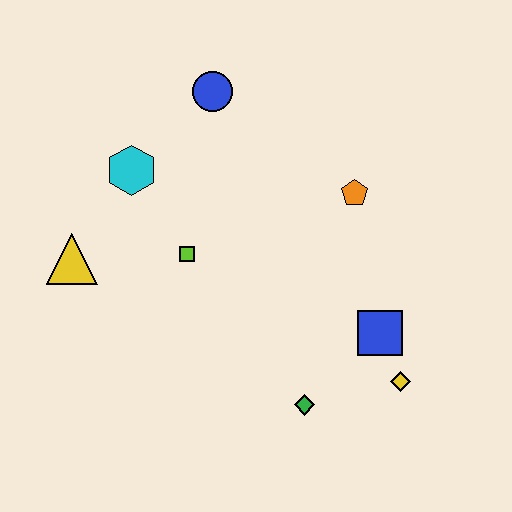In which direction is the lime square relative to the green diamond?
The lime square is above the green diamond.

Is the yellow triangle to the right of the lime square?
No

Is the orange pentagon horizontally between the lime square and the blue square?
Yes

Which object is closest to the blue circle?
The cyan hexagon is closest to the blue circle.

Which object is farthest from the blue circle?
The yellow diamond is farthest from the blue circle.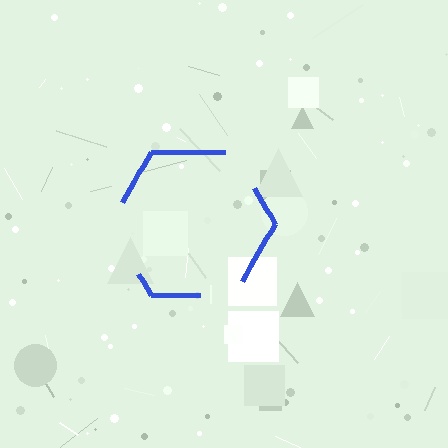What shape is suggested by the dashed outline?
The dashed outline suggests a hexagon.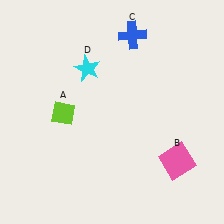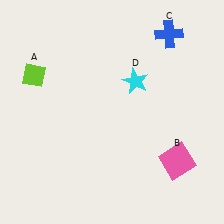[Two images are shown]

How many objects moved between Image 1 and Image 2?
3 objects moved between the two images.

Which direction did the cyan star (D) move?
The cyan star (D) moved right.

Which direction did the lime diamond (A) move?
The lime diamond (A) moved up.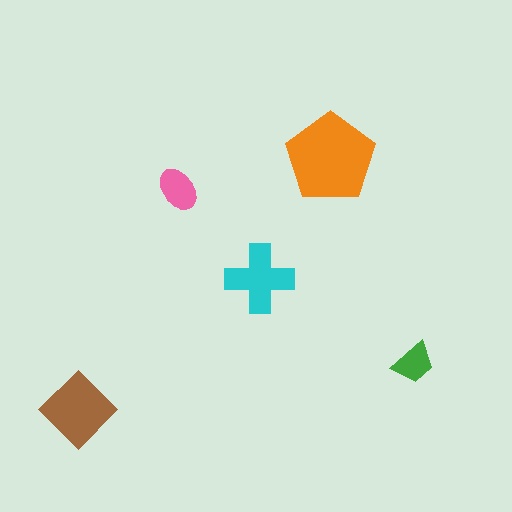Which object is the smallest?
The green trapezoid.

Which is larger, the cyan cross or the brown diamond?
The brown diamond.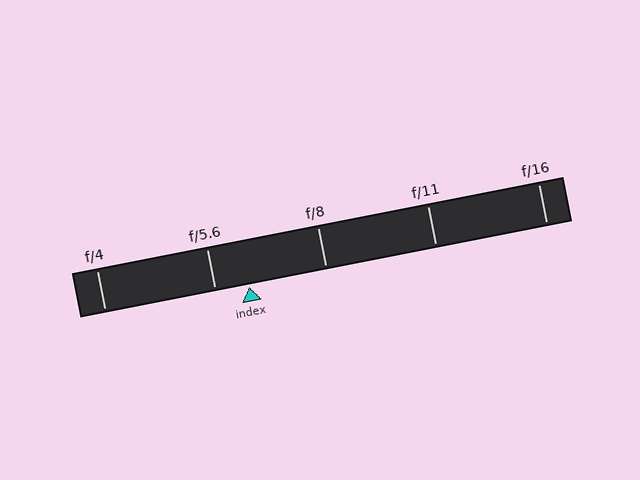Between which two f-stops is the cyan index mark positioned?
The index mark is between f/5.6 and f/8.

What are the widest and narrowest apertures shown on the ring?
The widest aperture shown is f/4 and the narrowest is f/16.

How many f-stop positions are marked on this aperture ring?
There are 5 f-stop positions marked.